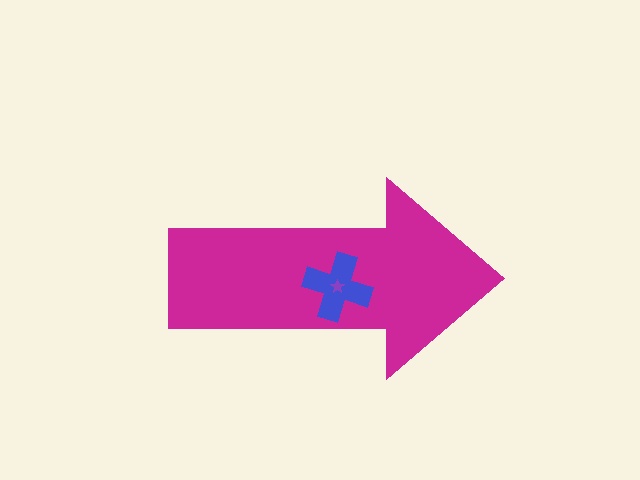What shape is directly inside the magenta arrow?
The blue cross.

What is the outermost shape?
The magenta arrow.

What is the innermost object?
The purple star.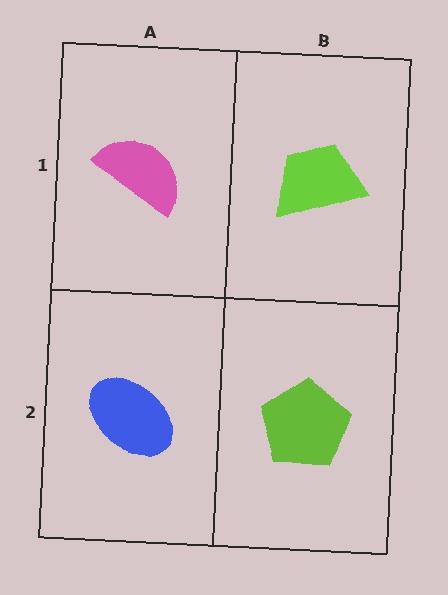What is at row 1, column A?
A pink semicircle.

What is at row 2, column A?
A blue ellipse.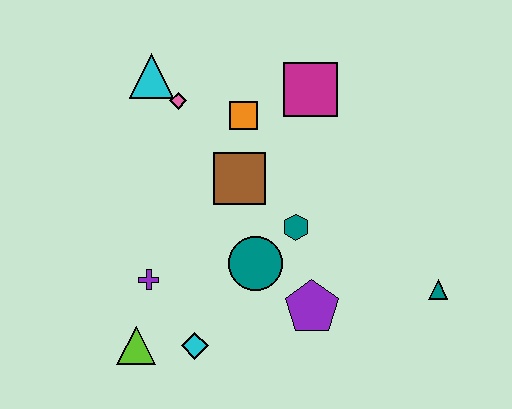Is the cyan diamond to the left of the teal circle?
Yes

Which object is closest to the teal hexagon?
The teal circle is closest to the teal hexagon.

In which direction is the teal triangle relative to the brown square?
The teal triangle is to the right of the brown square.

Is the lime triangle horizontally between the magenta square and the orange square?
No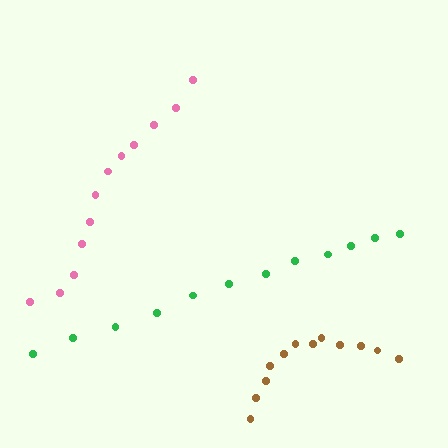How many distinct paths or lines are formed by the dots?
There are 3 distinct paths.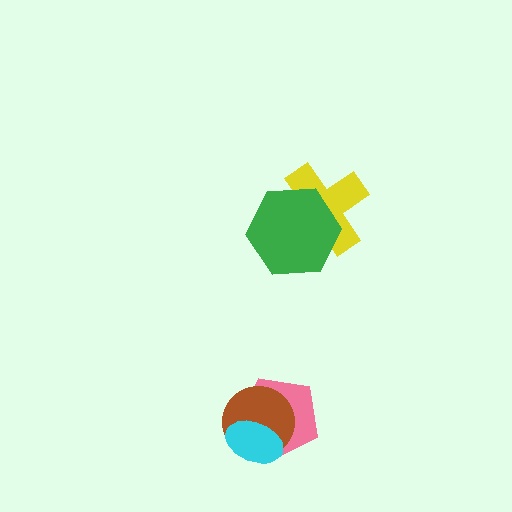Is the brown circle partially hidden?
Yes, it is partially covered by another shape.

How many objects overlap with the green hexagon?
1 object overlaps with the green hexagon.